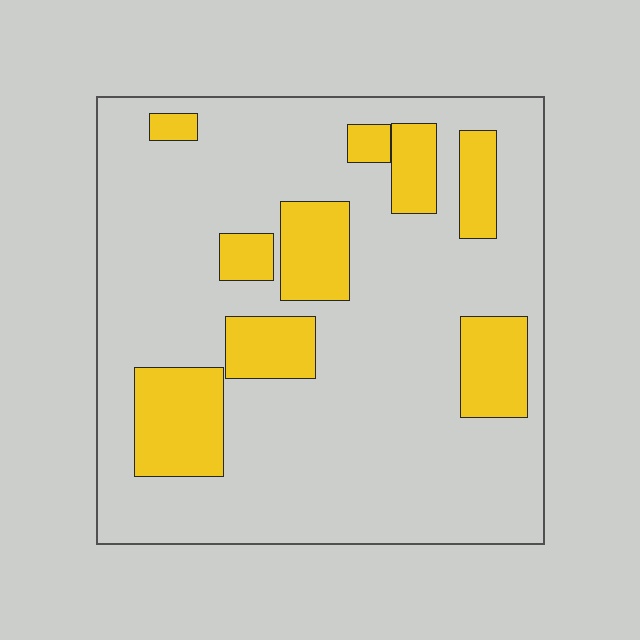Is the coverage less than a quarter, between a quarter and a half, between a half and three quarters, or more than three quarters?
Less than a quarter.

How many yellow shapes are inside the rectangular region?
9.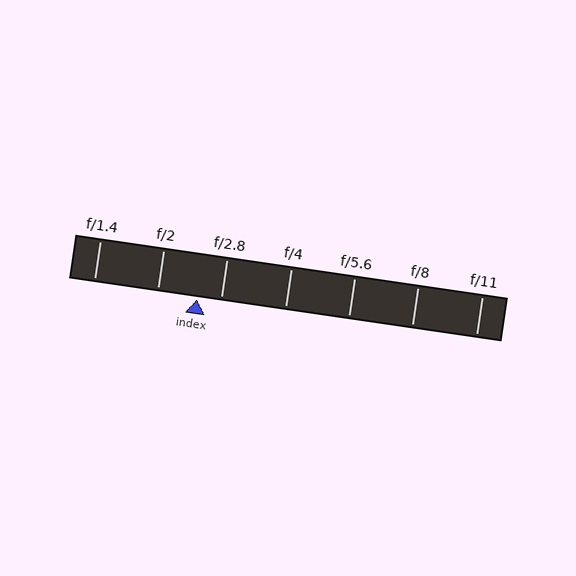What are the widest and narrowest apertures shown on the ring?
The widest aperture shown is f/1.4 and the narrowest is f/11.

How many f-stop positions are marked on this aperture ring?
There are 7 f-stop positions marked.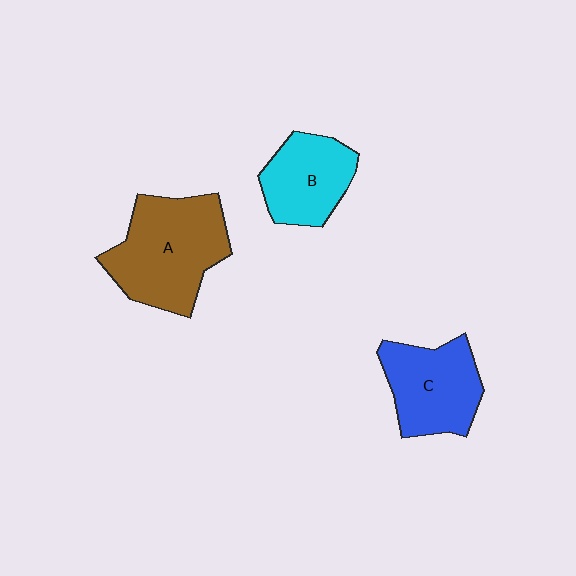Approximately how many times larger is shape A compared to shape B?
Approximately 1.5 times.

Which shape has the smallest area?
Shape B (cyan).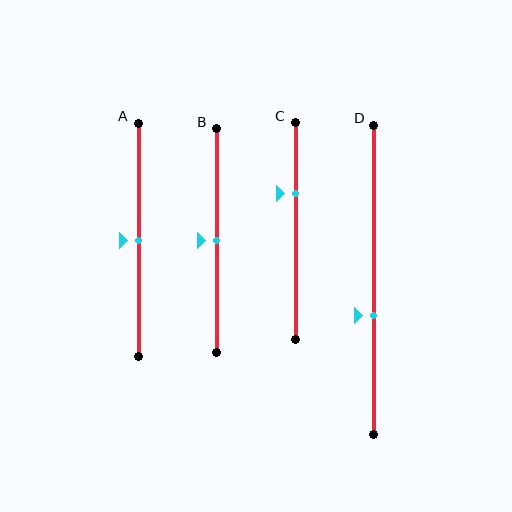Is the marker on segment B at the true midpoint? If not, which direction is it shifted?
Yes, the marker on segment B is at the true midpoint.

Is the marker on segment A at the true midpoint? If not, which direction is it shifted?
Yes, the marker on segment A is at the true midpoint.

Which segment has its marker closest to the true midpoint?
Segment A has its marker closest to the true midpoint.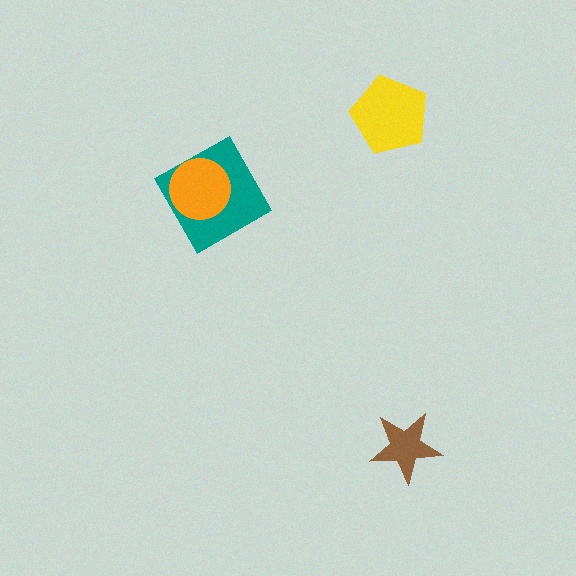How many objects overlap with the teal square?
1 object overlaps with the teal square.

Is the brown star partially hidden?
No, no other shape covers it.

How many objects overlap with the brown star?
0 objects overlap with the brown star.